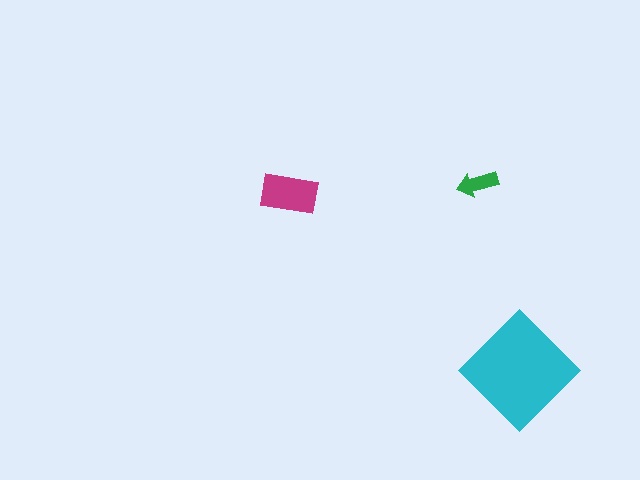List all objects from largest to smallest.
The cyan diamond, the magenta rectangle, the green arrow.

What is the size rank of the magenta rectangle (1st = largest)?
2nd.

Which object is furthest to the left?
The magenta rectangle is leftmost.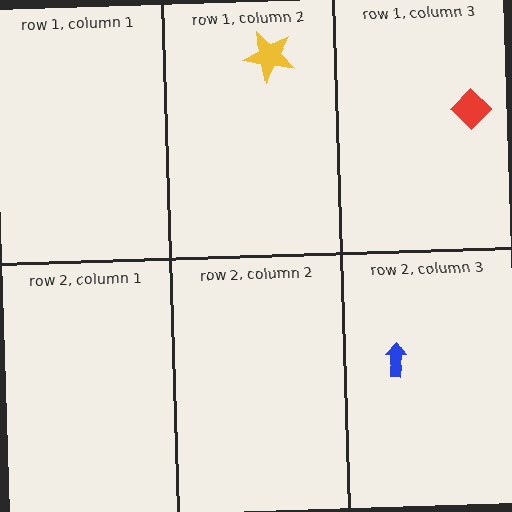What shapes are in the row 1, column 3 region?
The red diamond.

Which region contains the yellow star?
The row 1, column 2 region.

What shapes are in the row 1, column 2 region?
The yellow star.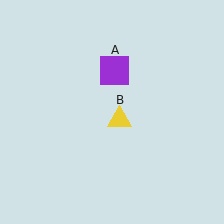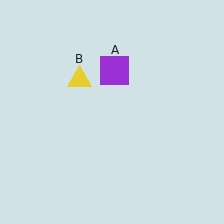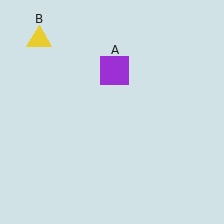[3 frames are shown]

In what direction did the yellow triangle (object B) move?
The yellow triangle (object B) moved up and to the left.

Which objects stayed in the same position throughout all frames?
Purple square (object A) remained stationary.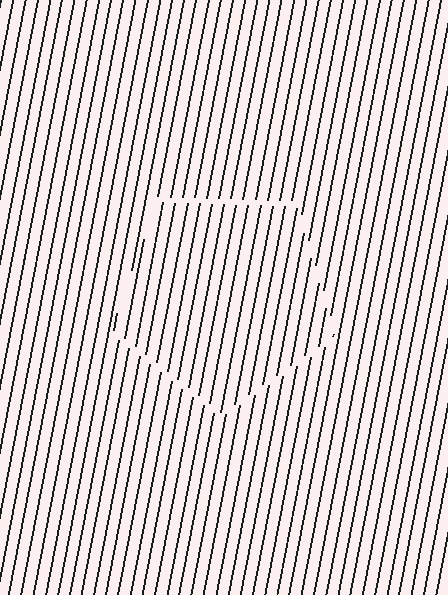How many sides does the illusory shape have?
5 sides — the line-ends trace a pentagon.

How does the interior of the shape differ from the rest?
The interior of the shape contains the same grating, shifted by half a period — the contour is defined by the phase discontinuity where line-ends from the inner and outer gratings abut.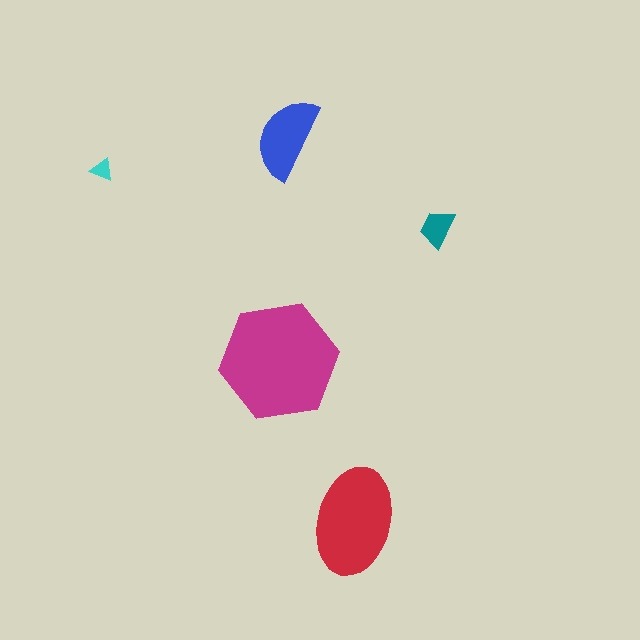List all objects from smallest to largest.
The cyan triangle, the teal trapezoid, the blue semicircle, the red ellipse, the magenta hexagon.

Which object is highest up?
The blue semicircle is topmost.